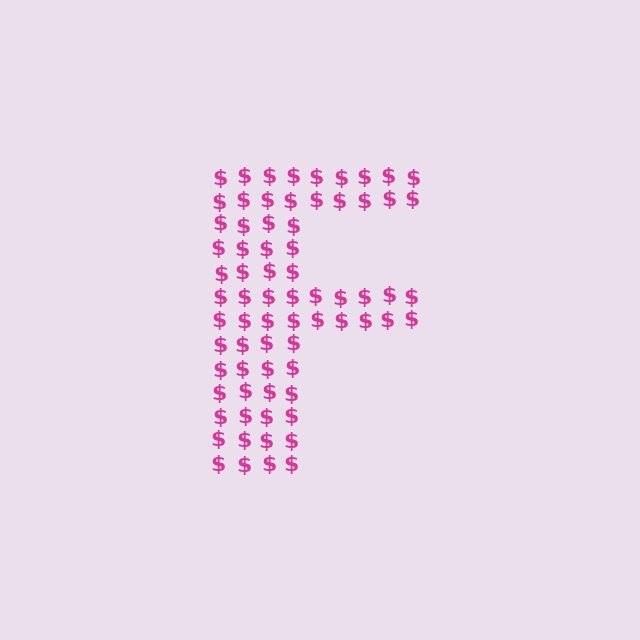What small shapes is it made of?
It is made of small dollar signs.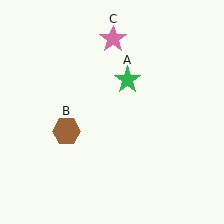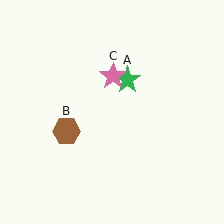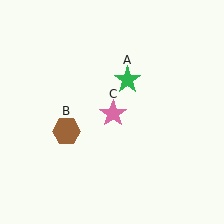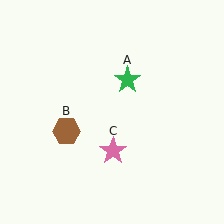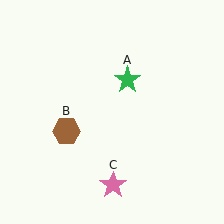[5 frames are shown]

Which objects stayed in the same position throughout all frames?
Green star (object A) and brown hexagon (object B) remained stationary.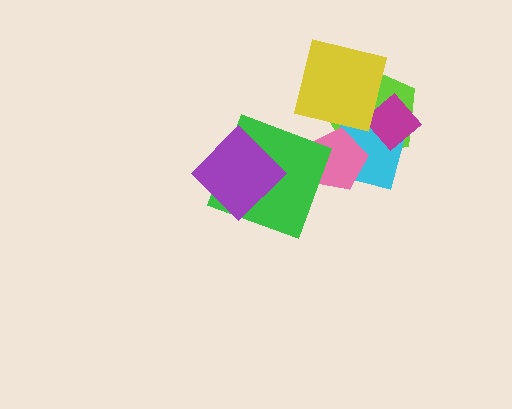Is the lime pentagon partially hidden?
Yes, it is partially covered by another shape.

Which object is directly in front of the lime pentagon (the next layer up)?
The cyan square is directly in front of the lime pentagon.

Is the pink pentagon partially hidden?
Yes, it is partially covered by another shape.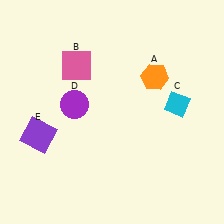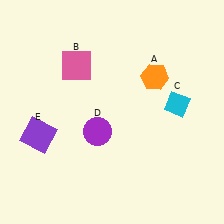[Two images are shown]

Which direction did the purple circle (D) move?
The purple circle (D) moved down.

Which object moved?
The purple circle (D) moved down.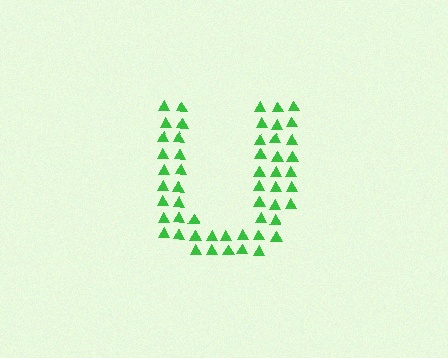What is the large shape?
The large shape is the letter U.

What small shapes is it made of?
It is made of small triangles.